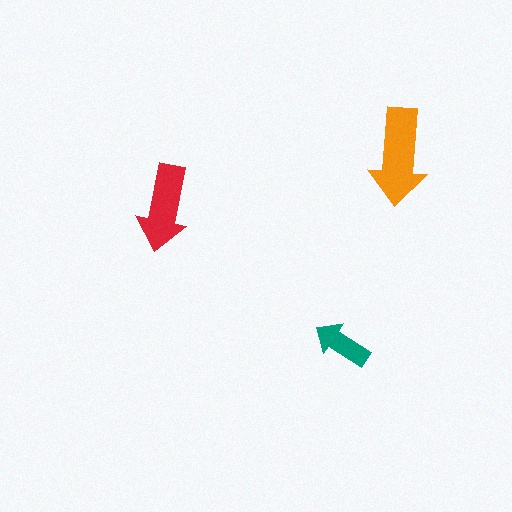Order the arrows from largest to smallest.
the orange one, the red one, the teal one.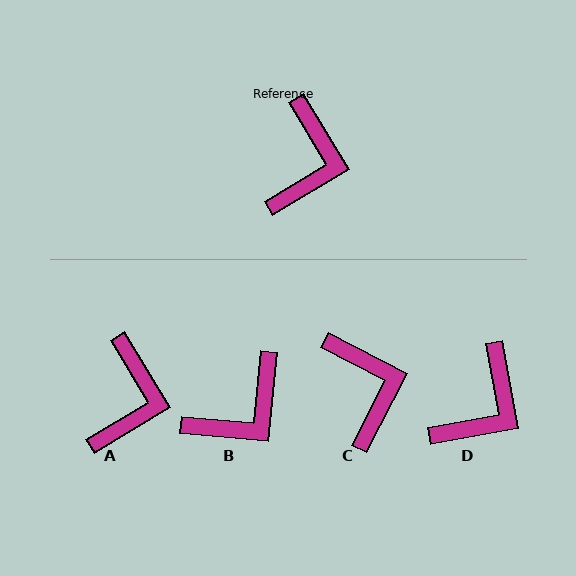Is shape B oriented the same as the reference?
No, it is off by about 36 degrees.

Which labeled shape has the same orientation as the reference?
A.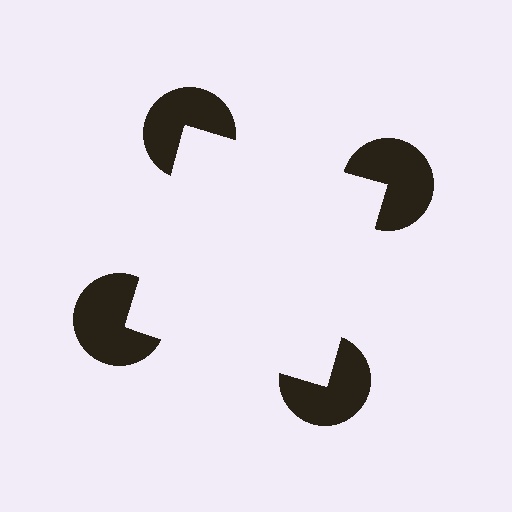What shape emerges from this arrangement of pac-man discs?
An illusory square — its edges are inferred from the aligned wedge cuts in the pac-man discs, not physically drawn.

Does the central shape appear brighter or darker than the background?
It typically appears slightly brighter than the background, even though no actual brightness change is drawn.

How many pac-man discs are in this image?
There are 4 — one at each vertex of the illusory square.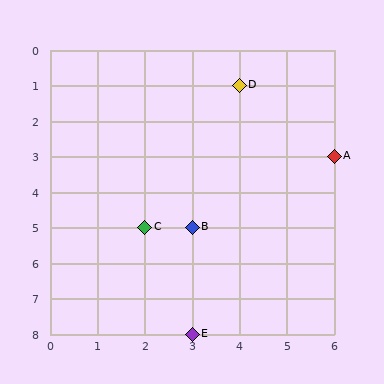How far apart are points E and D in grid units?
Points E and D are 1 column and 7 rows apart (about 7.1 grid units diagonally).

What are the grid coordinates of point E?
Point E is at grid coordinates (3, 8).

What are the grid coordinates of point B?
Point B is at grid coordinates (3, 5).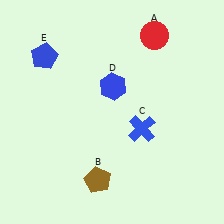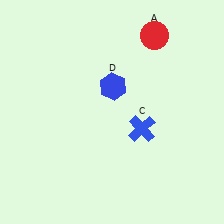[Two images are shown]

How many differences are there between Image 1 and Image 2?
There are 2 differences between the two images.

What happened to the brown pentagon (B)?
The brown pentagon (B) was removed in Image 2. It was in the bottom-left area of Image 1.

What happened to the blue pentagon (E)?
The blue pentagon (E) was removed in Image 2. It was in the top-left area of Image 1.